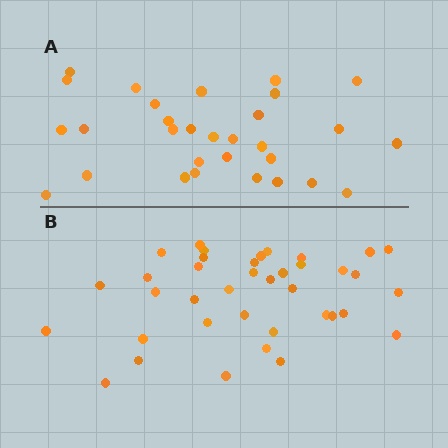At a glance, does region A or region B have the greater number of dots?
Region B (the bottom region) has more dots.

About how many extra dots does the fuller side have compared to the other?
Region B has roughly 8 or so more dots than region A.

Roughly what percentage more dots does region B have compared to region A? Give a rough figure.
About 25% more.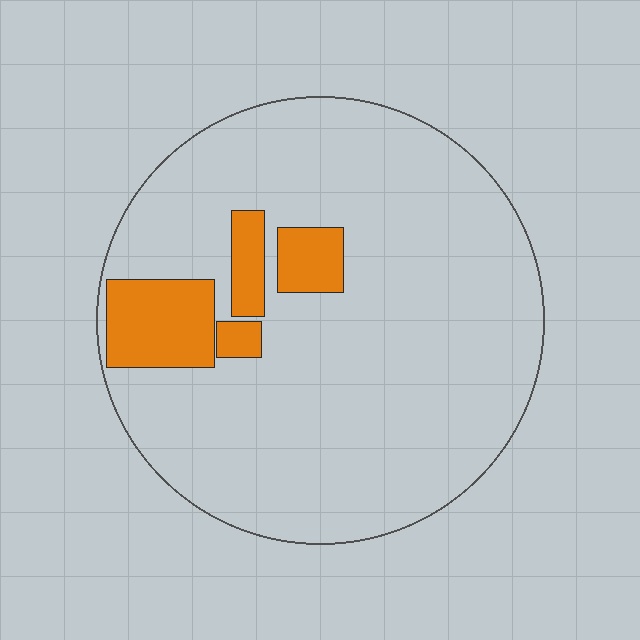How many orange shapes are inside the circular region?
4.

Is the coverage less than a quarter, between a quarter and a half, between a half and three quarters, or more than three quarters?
Less than a quarter.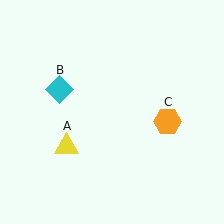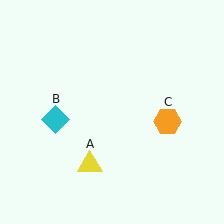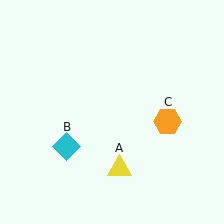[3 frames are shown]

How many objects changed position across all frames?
2 objects changed position: yellow triangle (object A), cyan diamond (object B).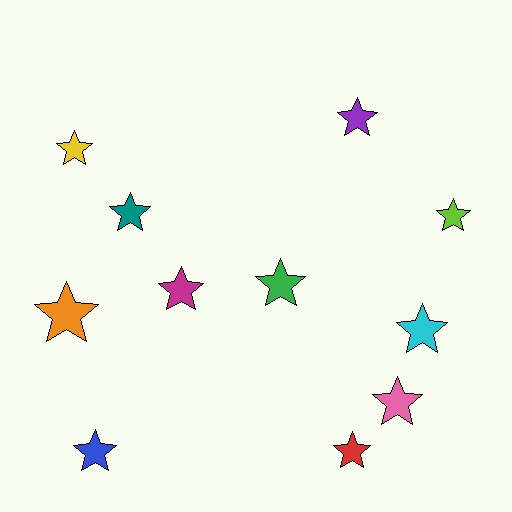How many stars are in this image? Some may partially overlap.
There are 11 stars.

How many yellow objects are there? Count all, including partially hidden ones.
There is 1 yellow object.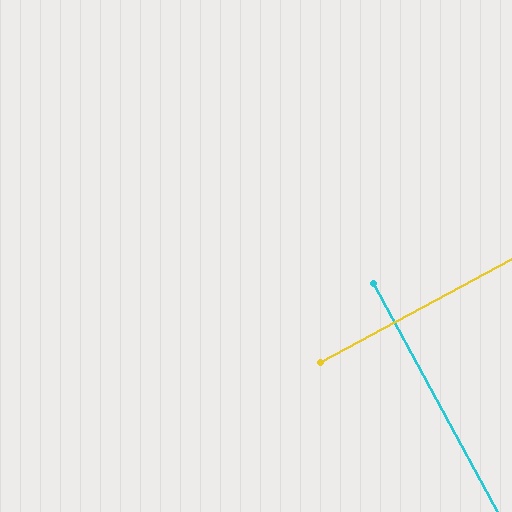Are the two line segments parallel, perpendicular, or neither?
Perpendicular — they meet at approximately 90°.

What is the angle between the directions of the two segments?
Approximately 90 degrees.